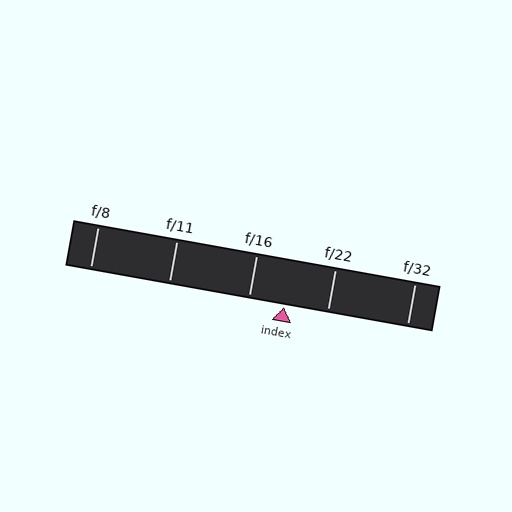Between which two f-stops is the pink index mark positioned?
The index mark is between f/16 and f/22.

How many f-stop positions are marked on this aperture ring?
There are 5 f-stop positions marked.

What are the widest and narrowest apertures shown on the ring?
The widest aperture shown is f/8 and the narrowest is f/32.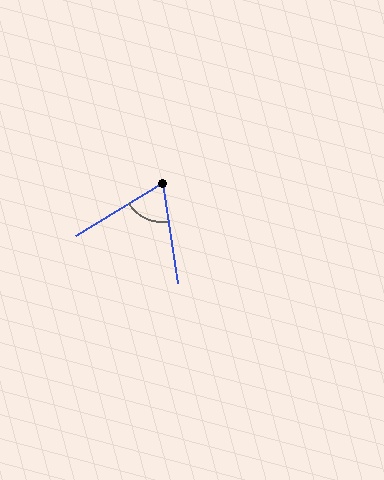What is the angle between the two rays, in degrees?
Approximately 67 degrees.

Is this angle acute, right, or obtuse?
It is acute.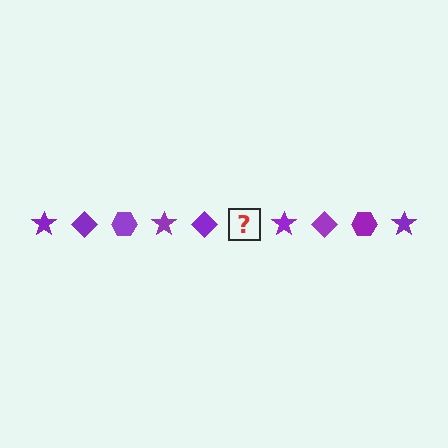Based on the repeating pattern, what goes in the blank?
The blank should be a purple hexagon.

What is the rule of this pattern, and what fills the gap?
The rule is that the pattern cycles through star, diamond, hexagon shapes in purple. The gap should be filled with a purple hexagon.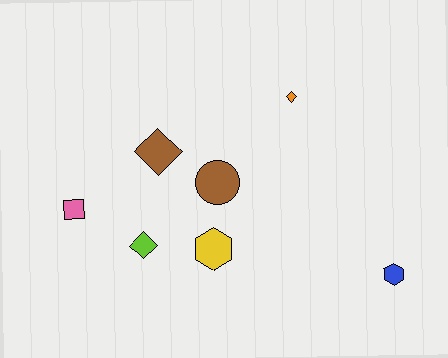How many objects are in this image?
There are 7 objects.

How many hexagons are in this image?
There are 2 hexagons.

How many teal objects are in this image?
There are no teal objects.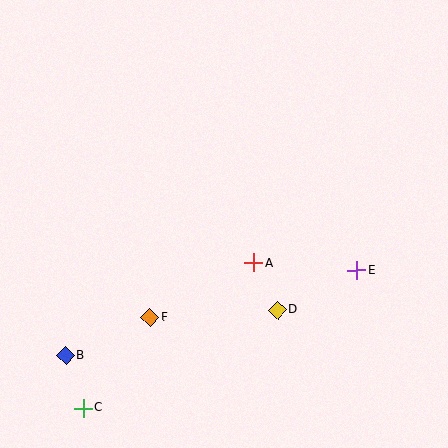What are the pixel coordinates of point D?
Point D is at (277, 310).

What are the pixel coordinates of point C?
Point C is at (83, 408).